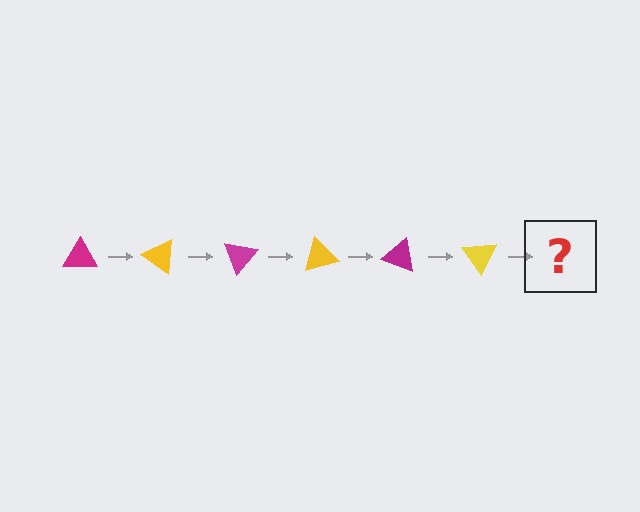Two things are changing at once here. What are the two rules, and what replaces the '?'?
The two rules are that it rotates 35 degrees each step and the color cycles through magenta and yellow. The '?' should be a magenta triangle, rotated 210 degrees from the start.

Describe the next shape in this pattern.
It should be a magenta triangle, rotated 210 degrees from the start.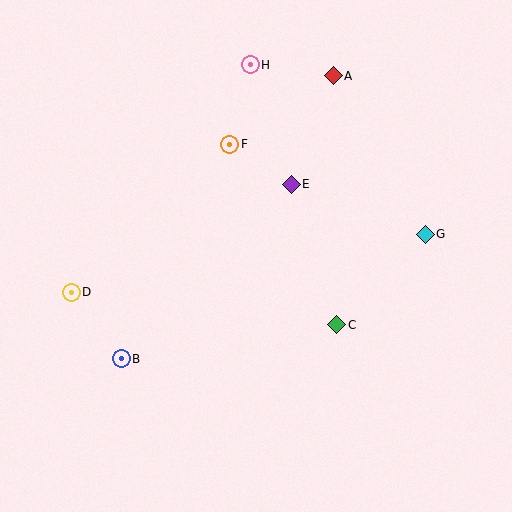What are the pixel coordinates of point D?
Point D is at (71, 292).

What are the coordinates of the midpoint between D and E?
The midpoint between D and E is at (181, 238).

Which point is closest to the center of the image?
Point E at (291, 184) is closest to the center.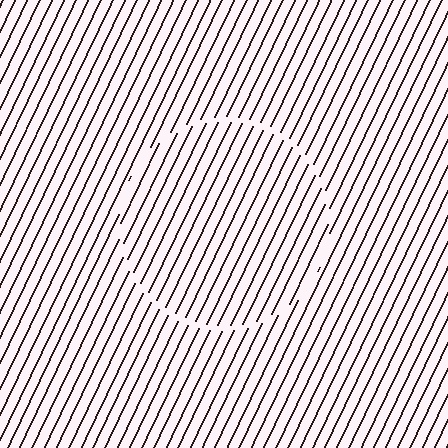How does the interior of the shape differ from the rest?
The interior of the shape contains the same grating, shifted by half a period — the contour is defined by the phase discontinuity where line-ends from the inner and outer gratings abut.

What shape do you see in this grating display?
An illusory circle. The interior of the shape contains the same grating, shifted by half a period — the contour is defined by the phase discontinuity where line-ends from the inner and outer gratings abut.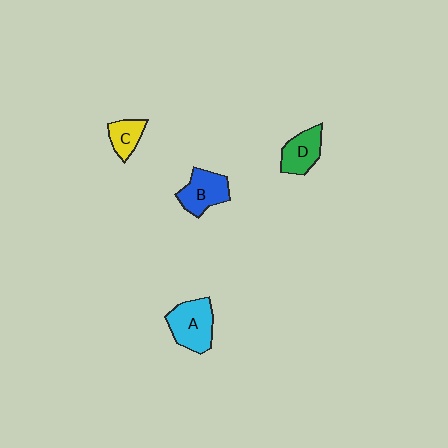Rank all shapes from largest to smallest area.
From largest to smallest: A (cyan), B (blue), D (green), C (yellow).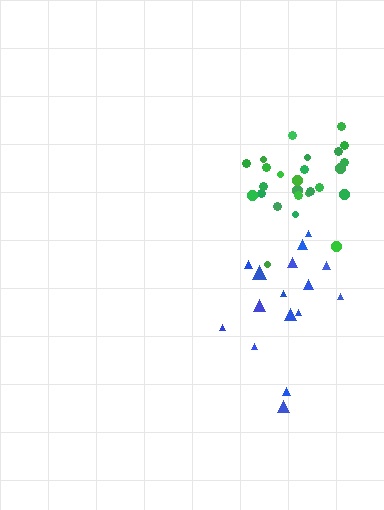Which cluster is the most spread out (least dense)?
Blue.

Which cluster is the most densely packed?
Green.